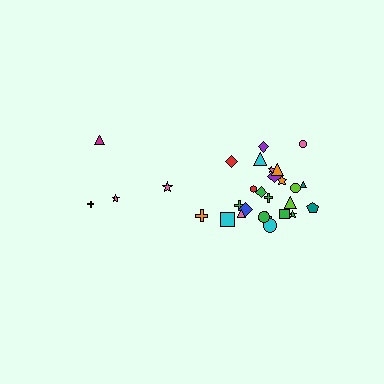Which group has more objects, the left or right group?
The right group.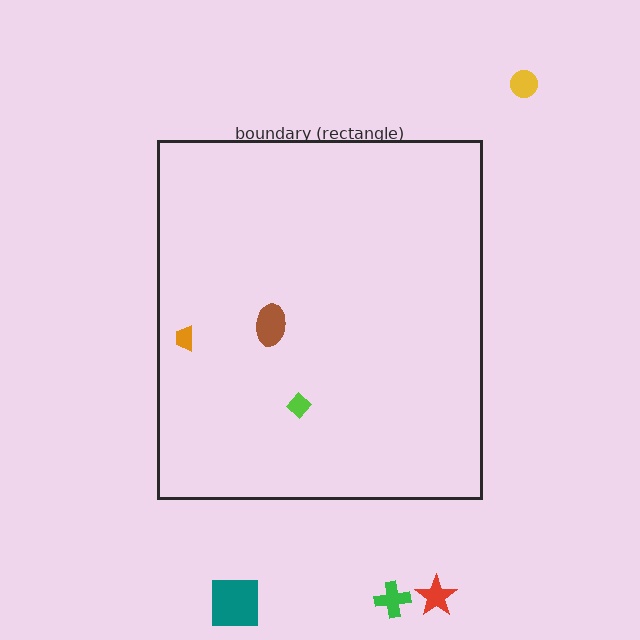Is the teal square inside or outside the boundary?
Outside.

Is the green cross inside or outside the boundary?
Outside.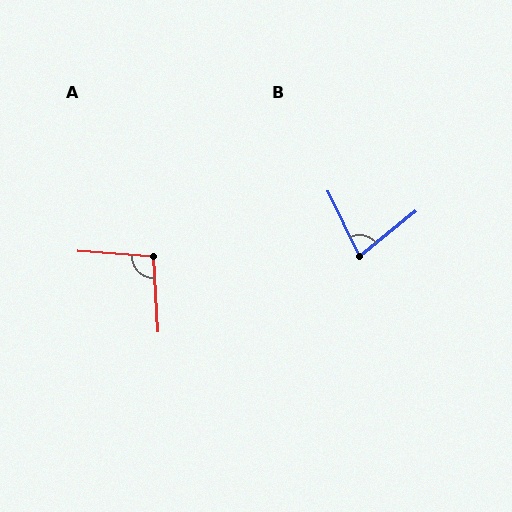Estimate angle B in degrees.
Approximately 77 degrees.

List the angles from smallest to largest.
B (77°), A (97°).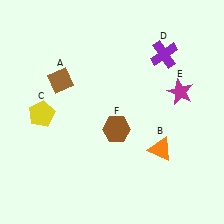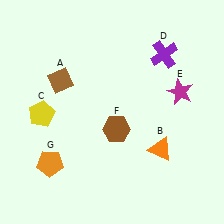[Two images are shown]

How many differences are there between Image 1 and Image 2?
There is 1 difference between the two images.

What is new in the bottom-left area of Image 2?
An orange pentagon (G) was added in the bottom-left area of Image 2.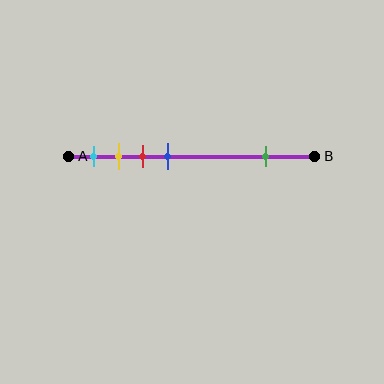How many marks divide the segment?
There are 5 marks dividing the segment.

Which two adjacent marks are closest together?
The yellow and red marks are the closest adjacent pair.